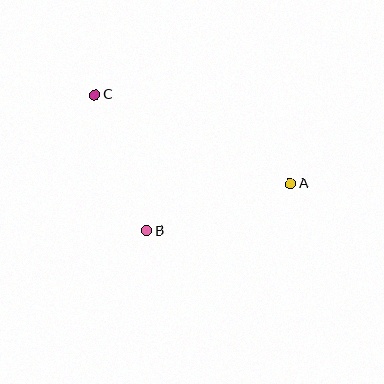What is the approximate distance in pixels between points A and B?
The distance between A and B is approximately 151 pixels.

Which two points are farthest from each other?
Points A and C are farthest from each other.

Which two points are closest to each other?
Points B and C are closest to each other.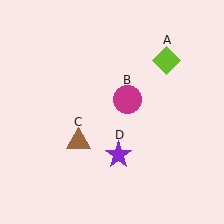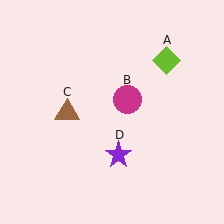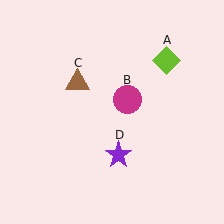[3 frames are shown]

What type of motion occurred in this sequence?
The brown triangle (object C) rotated clockwise around the center of the scene.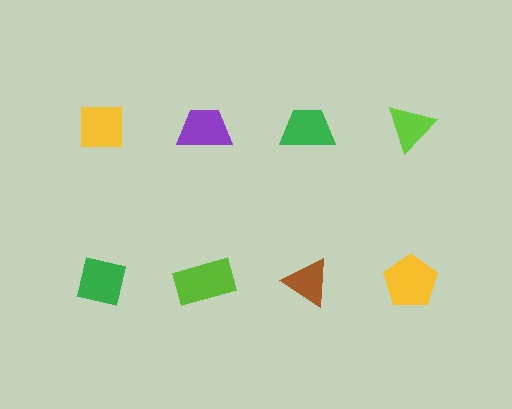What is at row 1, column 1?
A yellow square.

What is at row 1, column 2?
A purple trapezoid.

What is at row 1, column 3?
A green trapezoid.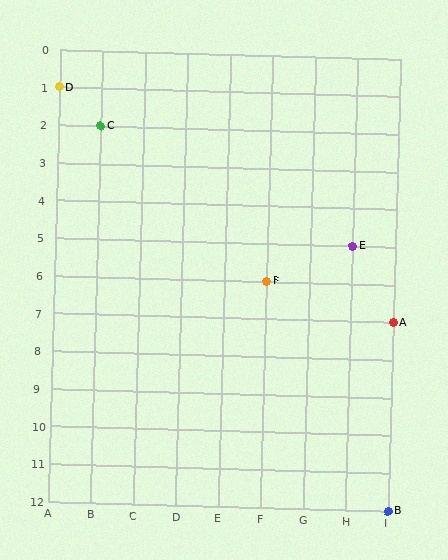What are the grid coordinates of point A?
Point A is at grid coordinates (I, 7).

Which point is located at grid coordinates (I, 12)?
Point B is at (I, 12).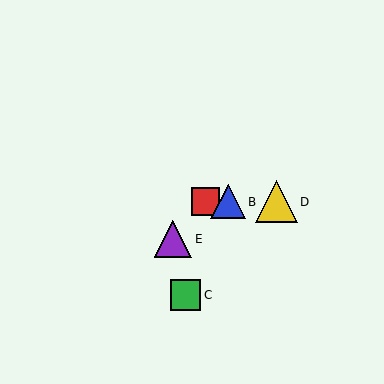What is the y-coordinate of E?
Object E is at y≈239.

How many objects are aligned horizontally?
3 objects (A, B, D) are aligned horizontally.